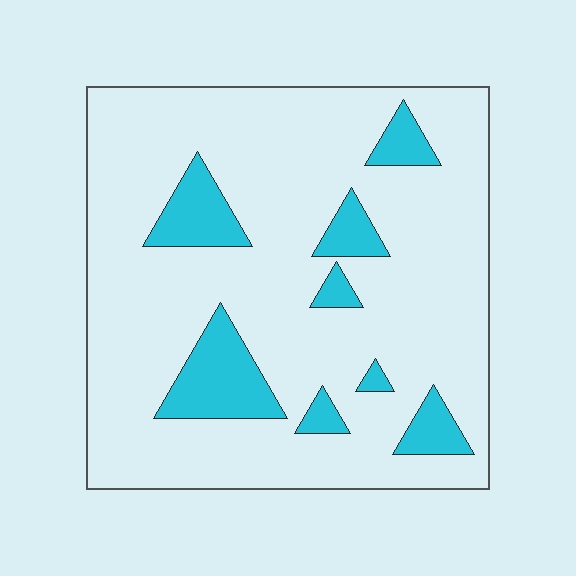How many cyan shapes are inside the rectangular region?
8.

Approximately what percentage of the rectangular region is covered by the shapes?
Approximately 15%.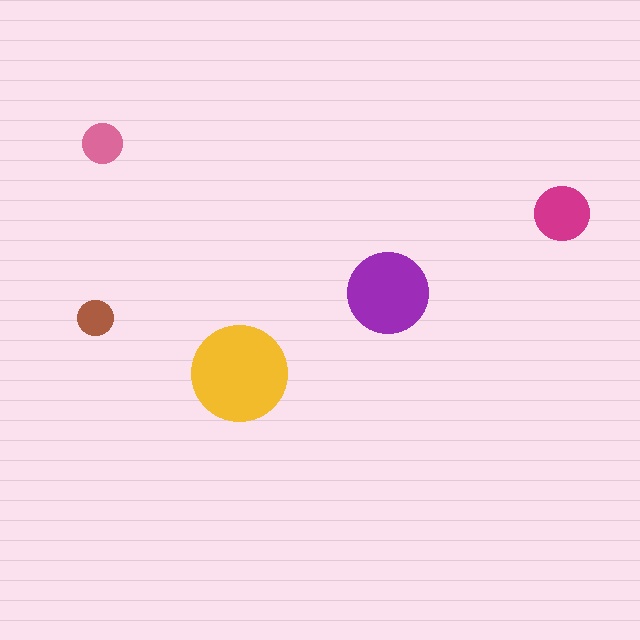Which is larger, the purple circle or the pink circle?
The purple one.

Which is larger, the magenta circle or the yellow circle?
The yellow one.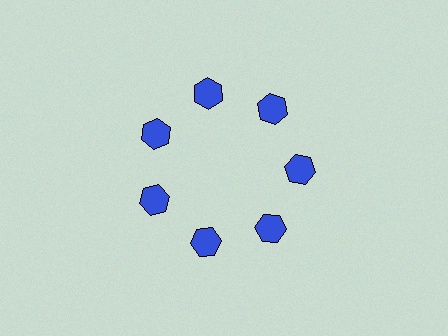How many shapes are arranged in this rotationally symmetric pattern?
There are 7 shapes, arranged in 7 groups of 1.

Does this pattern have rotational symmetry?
Yes, this pattern has 7-fold rotational symmetry. It looks the same after rotating 51 degrees around the center.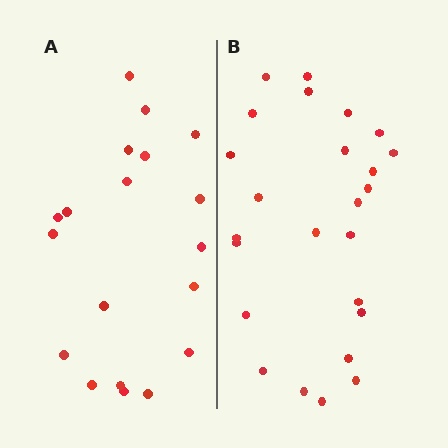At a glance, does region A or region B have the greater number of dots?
Region B (the right region) has more dots.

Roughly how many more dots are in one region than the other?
Region B has about 6 more dots than region A.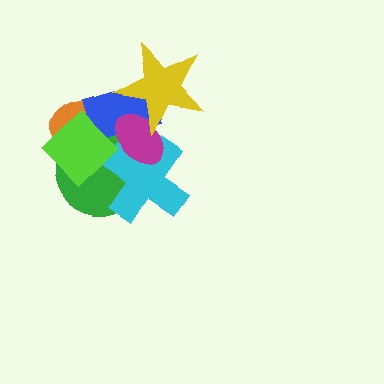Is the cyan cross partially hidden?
Yes, it is partially covered by another shape.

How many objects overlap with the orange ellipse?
6 objects overlap with the orange ellipse.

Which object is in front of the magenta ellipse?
The yellow star is in front of the magenta ellipse.